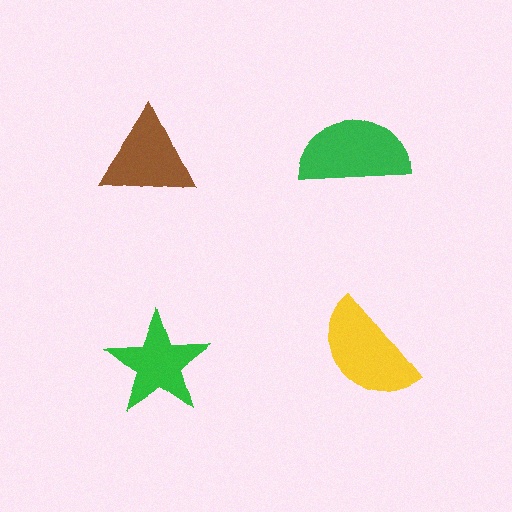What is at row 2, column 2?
A yellow semicircle.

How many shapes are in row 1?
2 shapes.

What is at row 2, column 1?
A green star.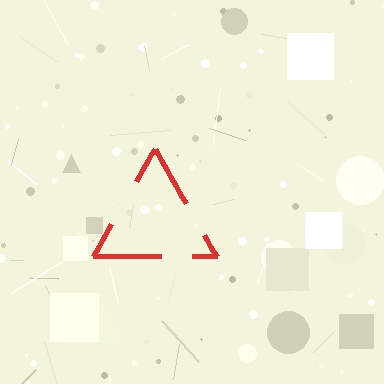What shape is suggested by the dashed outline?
The dashed outline suggests a triangle.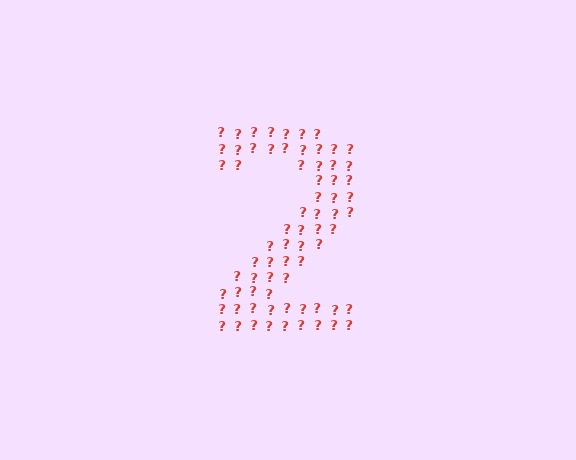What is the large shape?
The large shape is the digit 2.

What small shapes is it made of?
It is made of small question marks.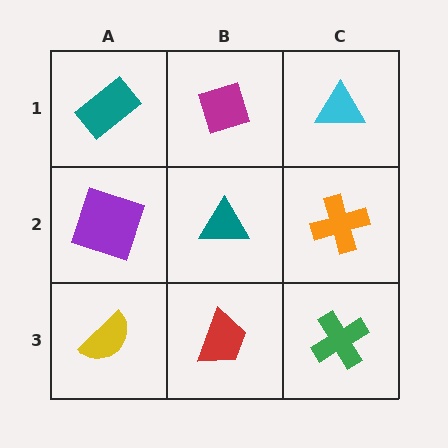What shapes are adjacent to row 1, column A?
A purple square (row 2, column A), a magenta diamond (row 1, column B).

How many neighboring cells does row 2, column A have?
3.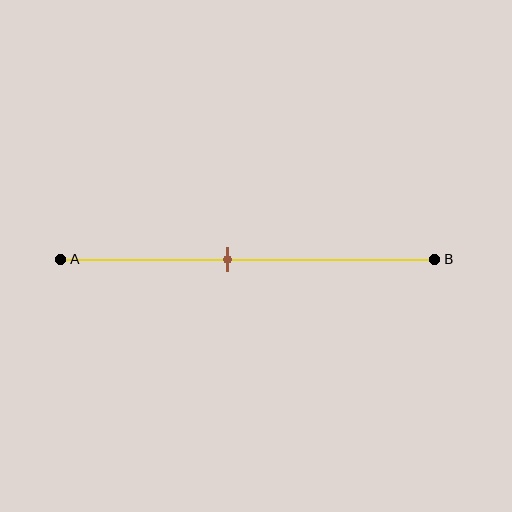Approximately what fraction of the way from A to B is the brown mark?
The brown mark is approximately 45% of the way from A to B.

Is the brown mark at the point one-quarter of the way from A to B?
No, the mark is at about 45% from A, not at the 25% one-quarter point.